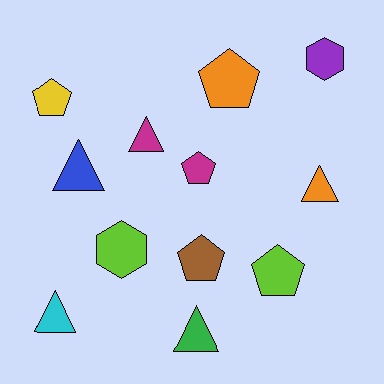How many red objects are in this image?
There are no red objects.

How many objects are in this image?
There are 12 objects.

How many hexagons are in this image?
There are 2 hexagons.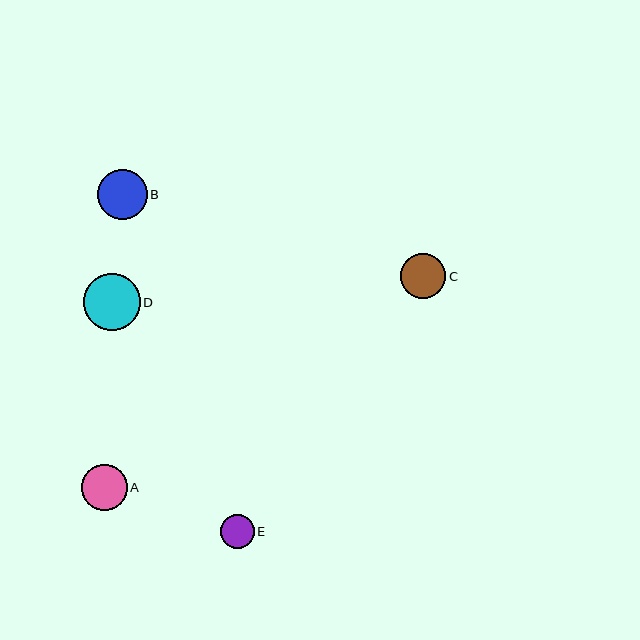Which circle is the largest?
Circle D is the largest with a size of approximately 57 pixels.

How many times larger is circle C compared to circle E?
Circle C is approximately 1.3 times the size of circle E.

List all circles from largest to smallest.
From largest to smallest: D, B, C, A, E.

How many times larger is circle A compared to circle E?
Circle A is approximately 1.3 times the size of circle E.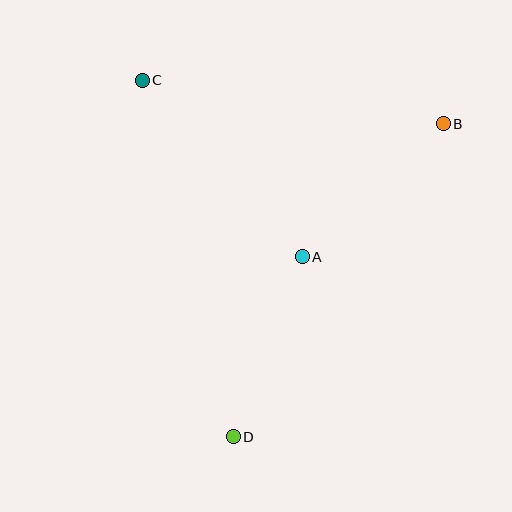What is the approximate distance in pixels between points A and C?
The distance between A and C is approximately 238 pixels.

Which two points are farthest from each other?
Points B and D are farthest from each other.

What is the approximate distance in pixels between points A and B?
The distance between A and B is approximately 194 pixels.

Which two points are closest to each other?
Points A and D are closest to each other.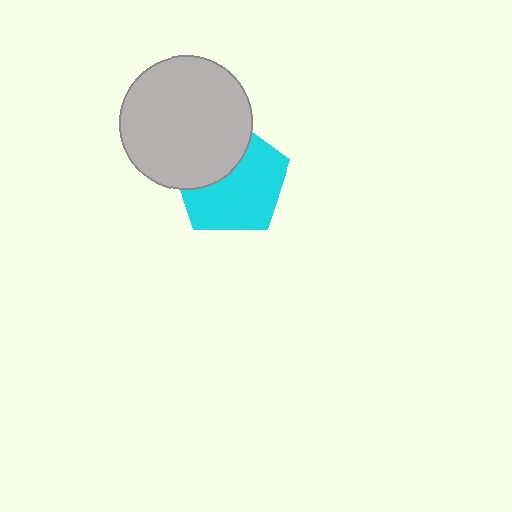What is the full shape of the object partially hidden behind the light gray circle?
The partially hidden object is a cyan pentagon.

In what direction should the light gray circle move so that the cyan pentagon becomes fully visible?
The light gray circle should move toward the upper-left. That is the shortest direction to clear the overlap and leave the cyan pentagon fully visible.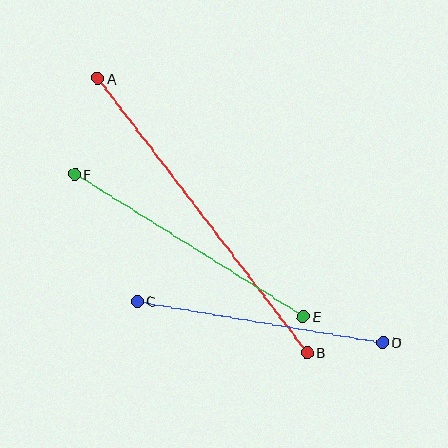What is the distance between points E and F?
The distance is approximately 269 pixels.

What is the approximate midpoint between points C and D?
The midpoint is at approximately (260, 322) pixels.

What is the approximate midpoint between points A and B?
The midpoint is at approximately (202, 215) pixels.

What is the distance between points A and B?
The distance is approximately 345 pixels.